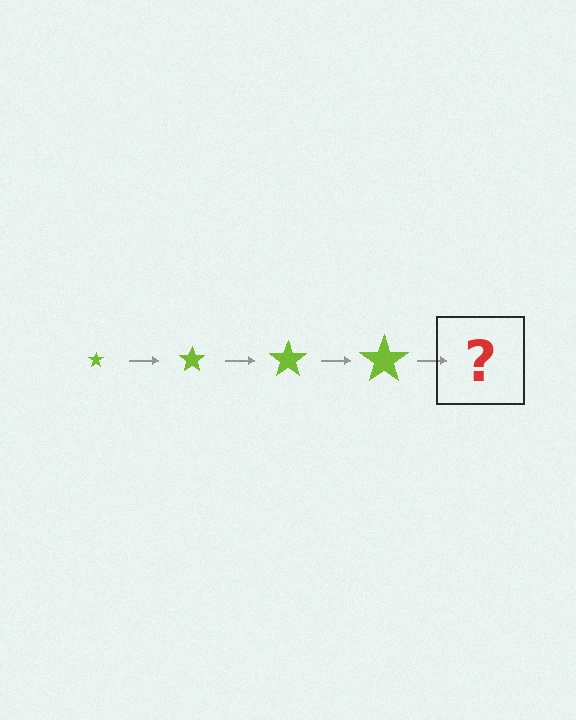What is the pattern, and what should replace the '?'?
The pattern is that the star gets progressively larger each step. The '?' should be a lime star, larger than the previous one.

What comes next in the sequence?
The next element should be a lime star, larger than the previous one.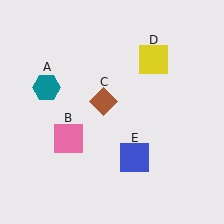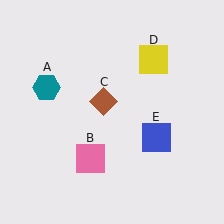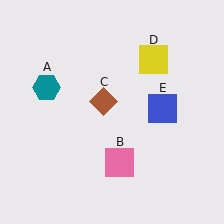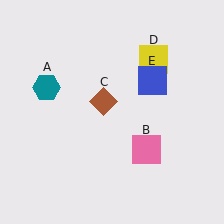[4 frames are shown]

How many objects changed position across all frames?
2 objects changed position: pink square (object B), blue square (object E).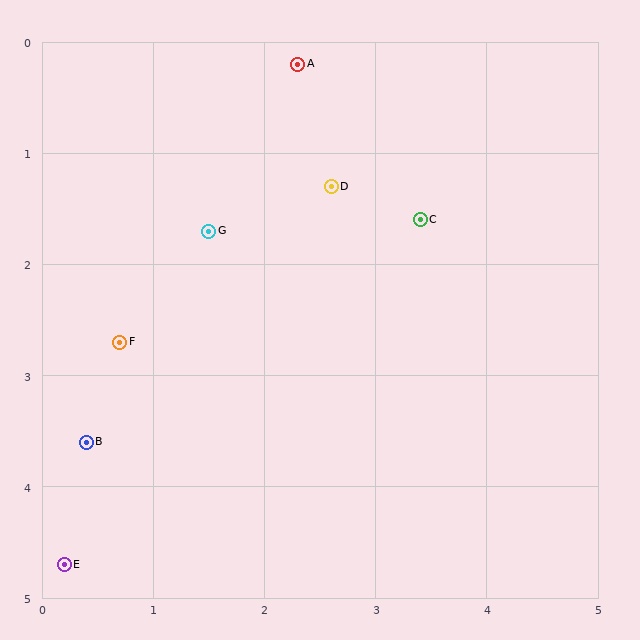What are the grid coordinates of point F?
Point F is at approximately (0.7, 2.7).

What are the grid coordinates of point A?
Point A is at approximately (2.3, 0.2).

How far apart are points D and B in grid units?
Points D and B are about 3.2 grid units apart.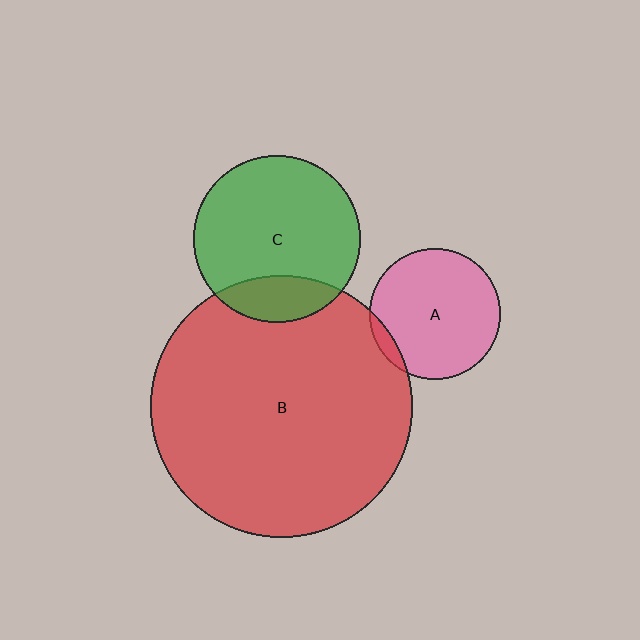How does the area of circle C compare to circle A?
Approximately 1.7 times.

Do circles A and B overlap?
Yes.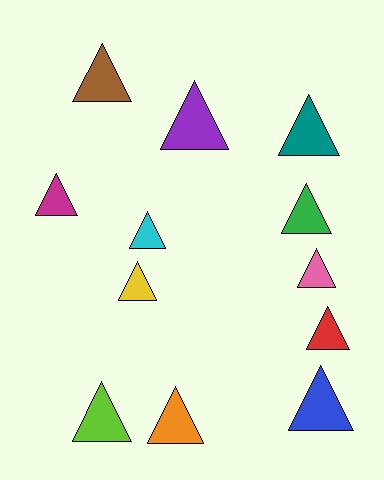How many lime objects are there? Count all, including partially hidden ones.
There is 1 lime object.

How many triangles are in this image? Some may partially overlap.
There are 12 triangles.